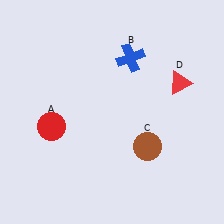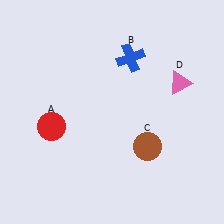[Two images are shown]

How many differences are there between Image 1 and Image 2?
There is 1 difference between the two images.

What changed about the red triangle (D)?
In Image 1, D is red. In Image 2, it changed to pink.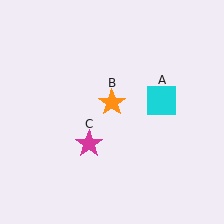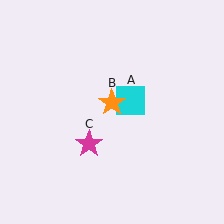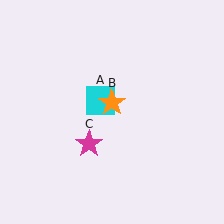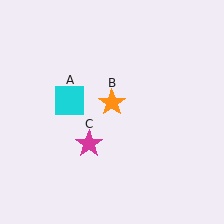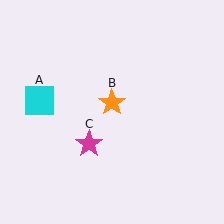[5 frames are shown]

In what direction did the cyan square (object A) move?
The cyan square (object A) moved left.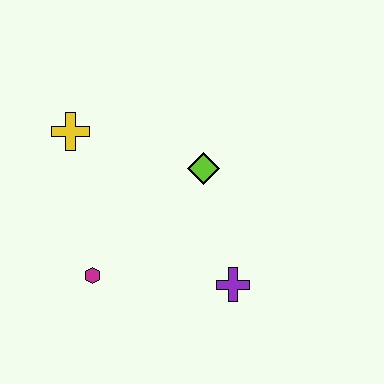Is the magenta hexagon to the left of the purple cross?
Yes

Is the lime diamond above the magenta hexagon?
Yes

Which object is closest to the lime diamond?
The purple cross is closest to the lime diamond.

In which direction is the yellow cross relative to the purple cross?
The yellow cross is to the left of the purple cross.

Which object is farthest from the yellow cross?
The purple cross is farthest from the yellow cross.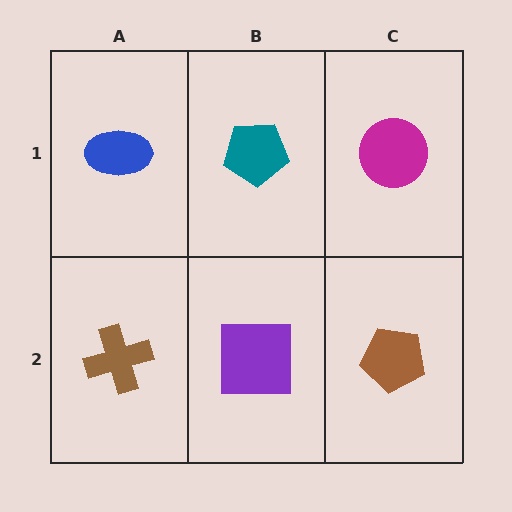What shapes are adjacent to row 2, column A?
A blue ellipse (row 1, column A), a purple square (row 2, column B).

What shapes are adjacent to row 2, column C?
A magenta circle (row 1, column C), a purple square (row 2, column B).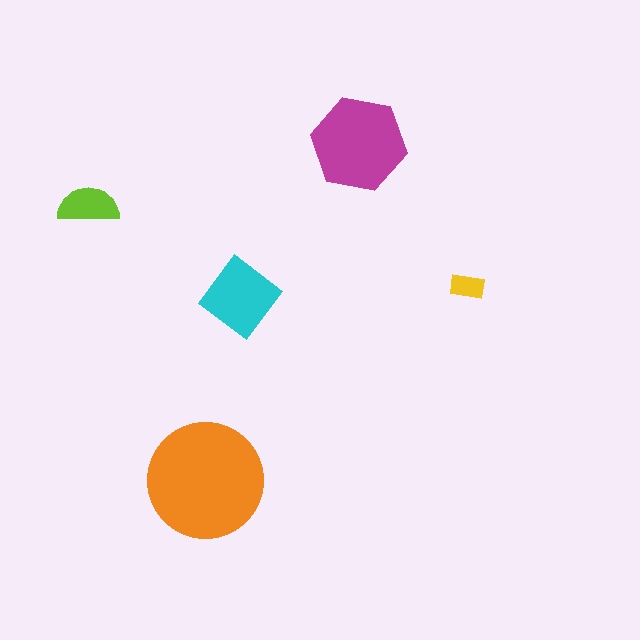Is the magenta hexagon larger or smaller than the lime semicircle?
Larger.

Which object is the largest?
The orange circle.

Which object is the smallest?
The yellow rectangle.